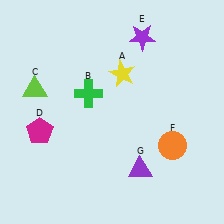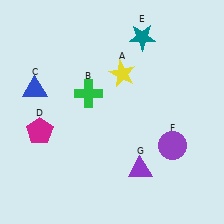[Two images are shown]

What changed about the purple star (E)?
In Image 1, E is purple. In Image 2, it changed to teal.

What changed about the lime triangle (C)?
In Image 1, C is lime. In Image 2, it changed to blue.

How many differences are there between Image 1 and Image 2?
There are 3 differences between the two images.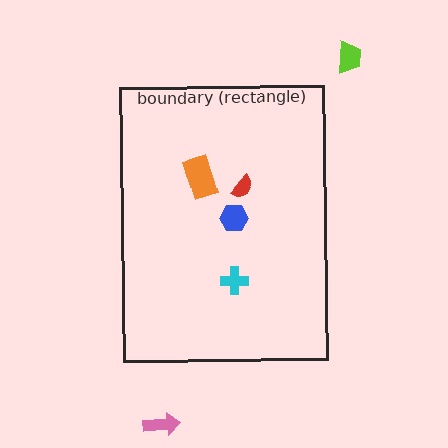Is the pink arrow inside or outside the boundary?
Outside.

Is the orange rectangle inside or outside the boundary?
Inside.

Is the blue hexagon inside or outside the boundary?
Inside.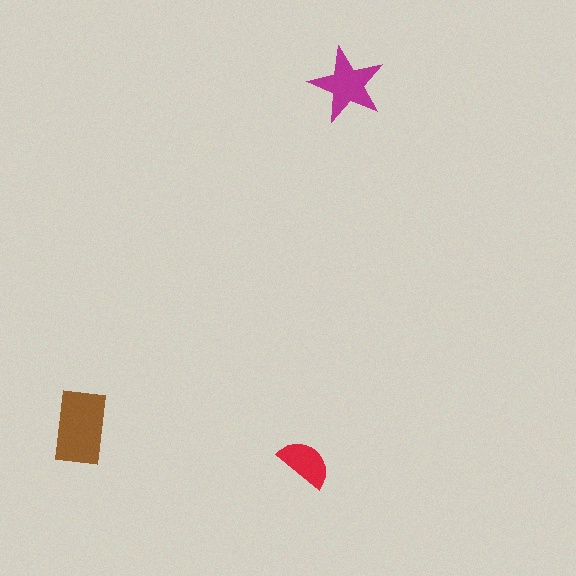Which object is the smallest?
The red semicircle.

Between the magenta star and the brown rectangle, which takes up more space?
The brown rectangle.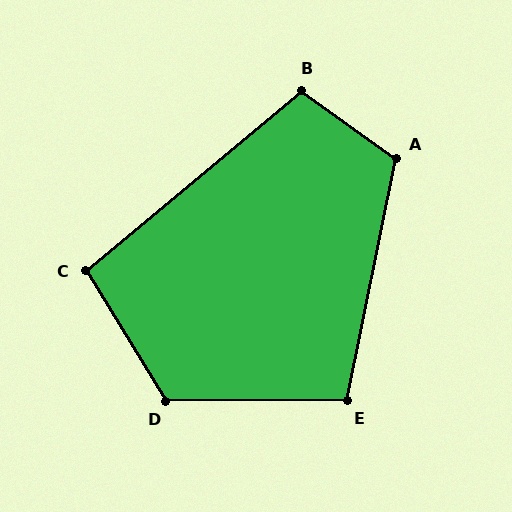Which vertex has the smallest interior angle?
C, at approximately 98 degrees.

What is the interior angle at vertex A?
Approximately 114 degrees (obtuse).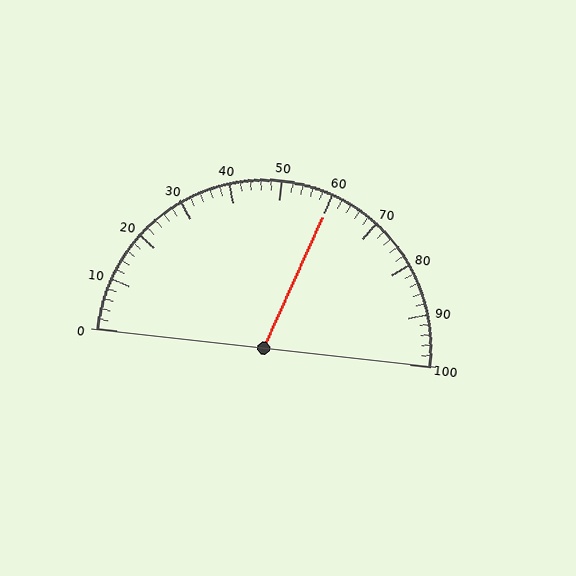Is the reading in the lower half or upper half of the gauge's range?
The reading is in the upper half of the range (0 to 100).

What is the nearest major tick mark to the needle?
The nearest major tick mark is 60.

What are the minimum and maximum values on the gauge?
The gauge ranges from 0 to 100.